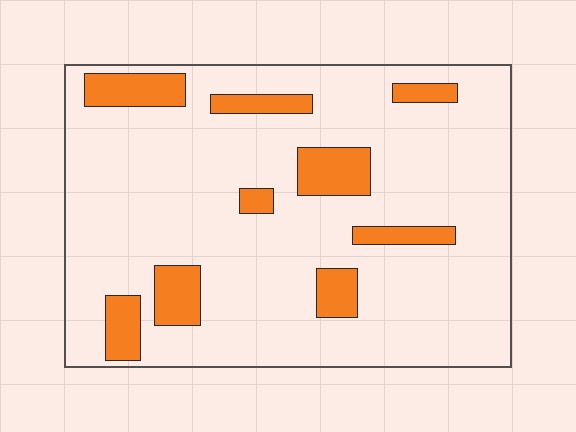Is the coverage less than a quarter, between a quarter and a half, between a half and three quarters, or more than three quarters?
Less than a quarter.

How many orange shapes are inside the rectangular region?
9.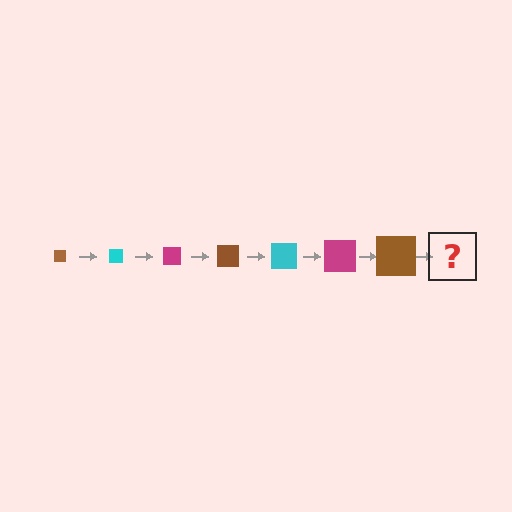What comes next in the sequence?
The next element should be a cyan square, larger than the previous one.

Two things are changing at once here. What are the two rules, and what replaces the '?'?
The two rules are that the square grows larger each step and the color cycles through brown, cyan, and magenta. The '?' should be a cyan square, larger than the previous one.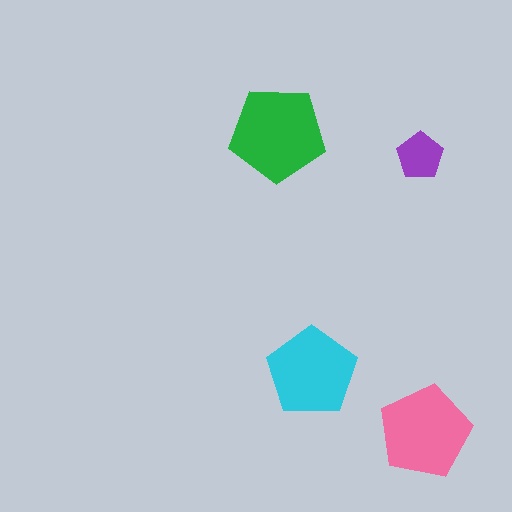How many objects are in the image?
There are 4 objects in the image.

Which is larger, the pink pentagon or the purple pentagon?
The pink one.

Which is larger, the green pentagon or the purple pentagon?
The green one.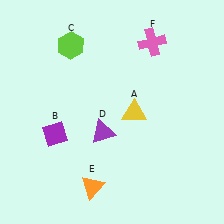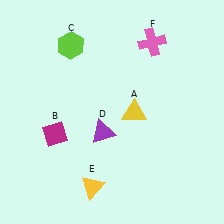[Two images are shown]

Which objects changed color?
B changed from purple to magenta. E changed from orange to yellow.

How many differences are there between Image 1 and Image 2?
There are 2 differences between the two images.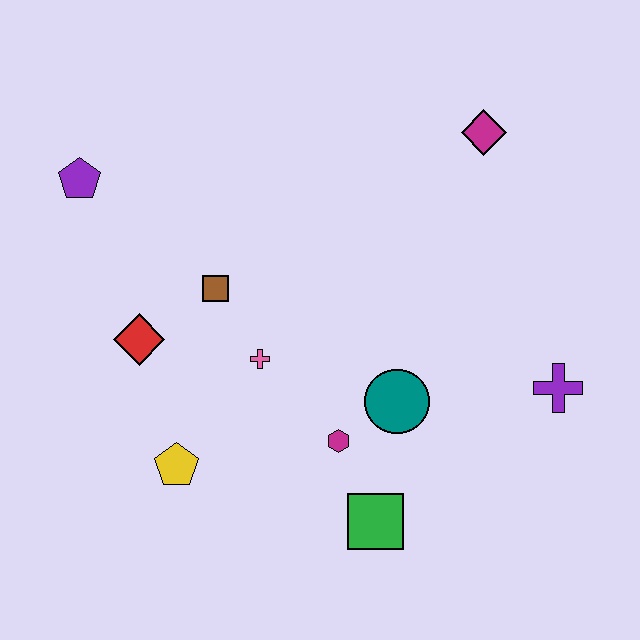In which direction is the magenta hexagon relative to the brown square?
The magenta hexagon is below the brown square.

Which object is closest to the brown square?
The pink cross is closest to the brown square.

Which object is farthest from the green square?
The purple pentagon is farthest from the green square.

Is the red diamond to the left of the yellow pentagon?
Yes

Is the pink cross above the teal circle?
Yes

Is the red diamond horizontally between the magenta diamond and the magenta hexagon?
No